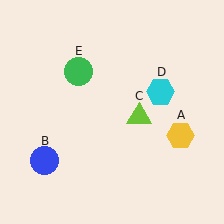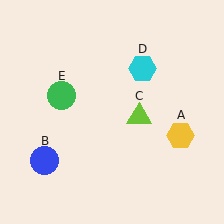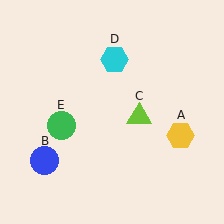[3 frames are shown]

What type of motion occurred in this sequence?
The cyan hexagon (object D), green circle (object E) rotated counterclockwise around the center of the scene.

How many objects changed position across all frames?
2 objects changed position: cyan hexagon (object D), green circle (object E).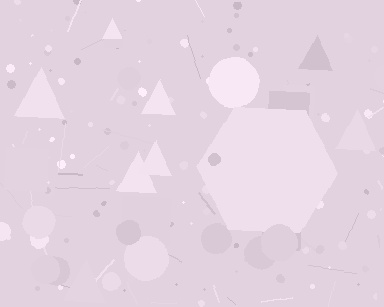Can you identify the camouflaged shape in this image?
The camouflaged shape is a hexagon.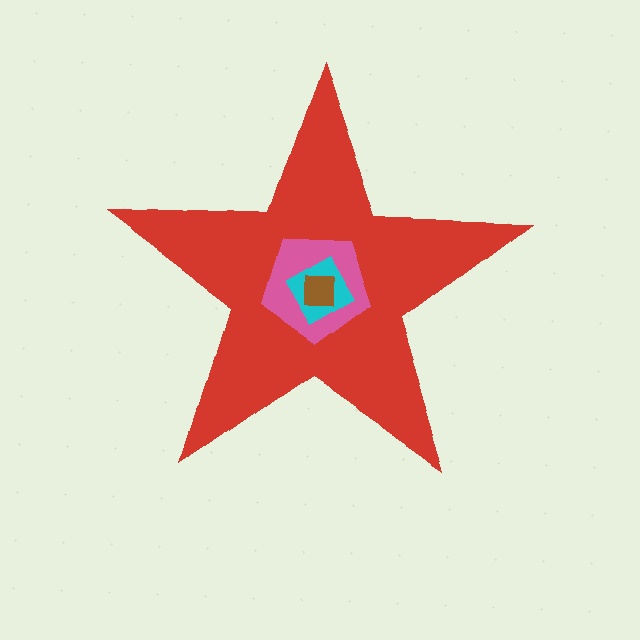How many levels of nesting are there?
4.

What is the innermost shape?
The brown square.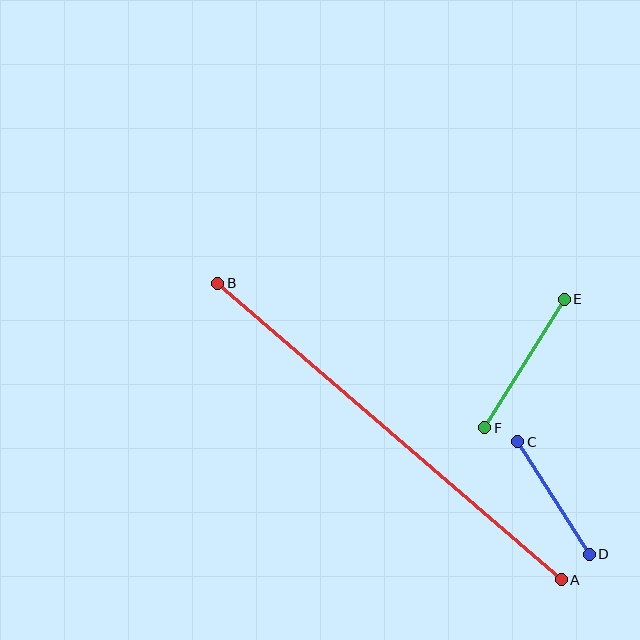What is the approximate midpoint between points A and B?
The midpoint is at approximately (390, 431) pixels.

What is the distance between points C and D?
The distance is approximately 134 pixels.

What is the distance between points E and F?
The distance is approximately 151 pixels.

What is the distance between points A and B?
The distance is approximately 453 pixels.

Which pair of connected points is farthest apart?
Points A and B are farthest apart.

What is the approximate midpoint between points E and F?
The midpoint is at approximately (524, 363) pixels.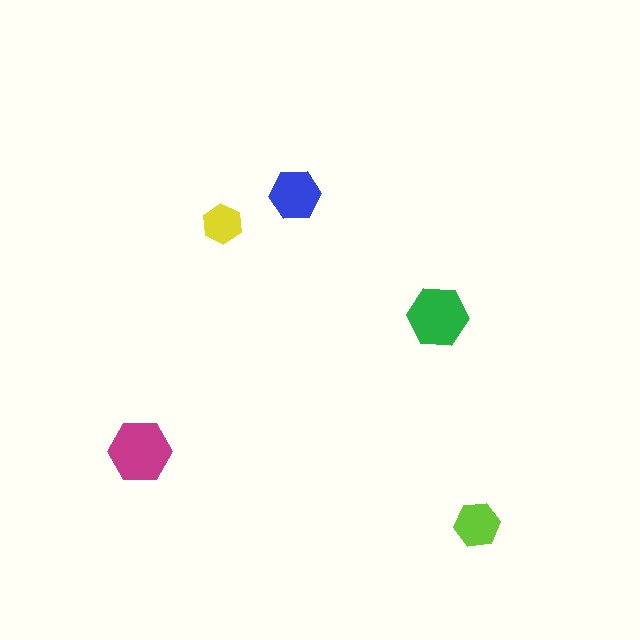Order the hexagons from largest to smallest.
the magenta one, the green one, the blue one, the lime one, the yellow one.